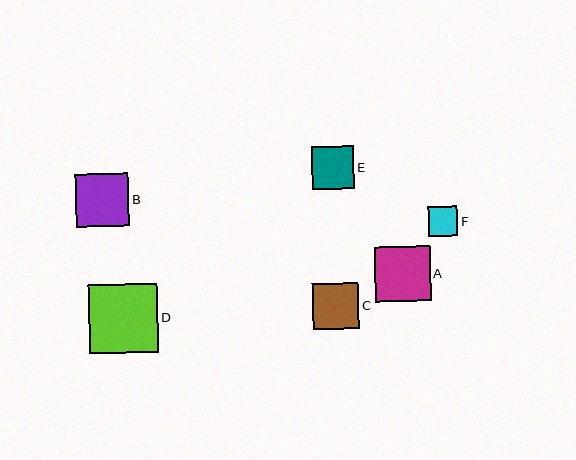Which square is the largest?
Square D is the largest with a size of approximately 69 pixels.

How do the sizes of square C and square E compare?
Square C and square E are approximately the same size.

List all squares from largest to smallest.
From largest to smallest: D, A, B, C, E, F.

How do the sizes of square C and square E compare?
Square C and square E are approximately the same size.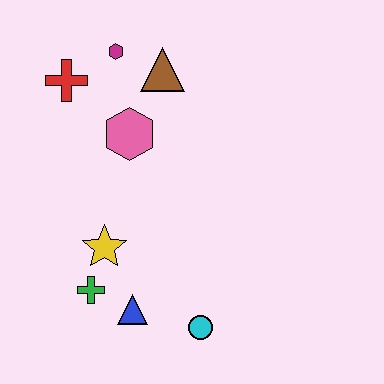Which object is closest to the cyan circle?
The blue triangle is closest to the cyan circle.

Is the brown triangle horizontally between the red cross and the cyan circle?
Yes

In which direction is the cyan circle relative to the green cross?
The cyan circle is to the right of the green cross.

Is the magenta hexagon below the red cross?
No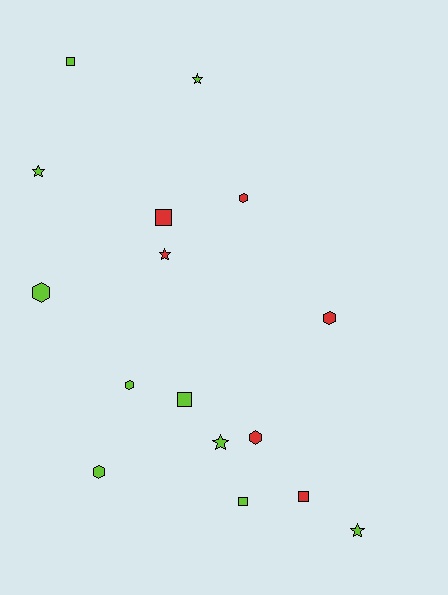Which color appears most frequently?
Lime, with 10 objects.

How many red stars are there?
There is 1 red star.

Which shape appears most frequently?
Hexagon, with 6 objects.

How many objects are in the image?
There are 16 objects.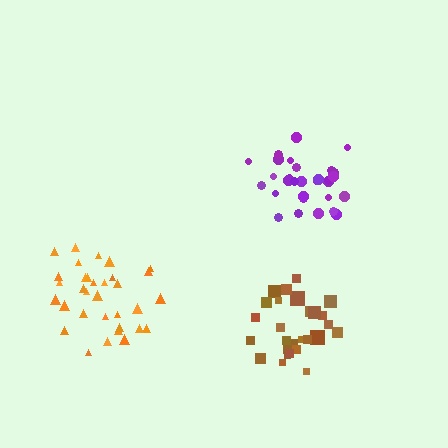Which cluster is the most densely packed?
Purple.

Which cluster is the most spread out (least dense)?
Orange.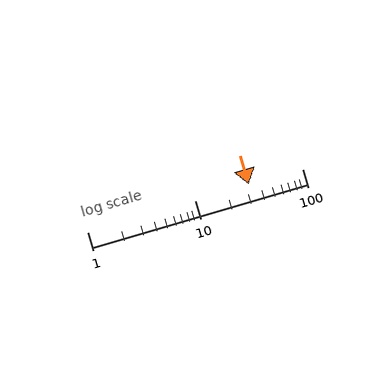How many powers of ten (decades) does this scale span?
The scale spans 2 decades, from 1 to 100.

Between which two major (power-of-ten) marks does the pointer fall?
The pointer is between 10 and 100.